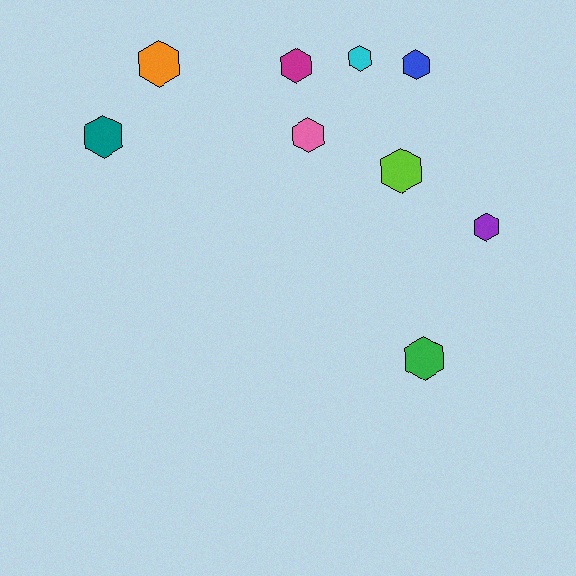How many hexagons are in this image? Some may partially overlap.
There are 9 hexagons.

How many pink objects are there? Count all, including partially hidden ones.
There is 1 pink object.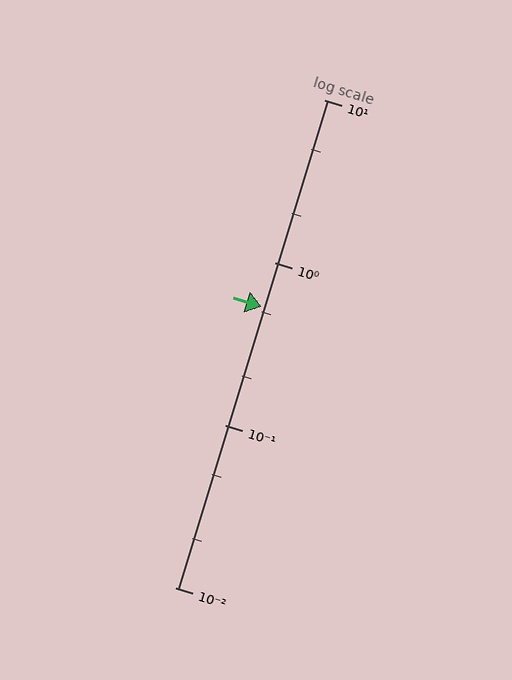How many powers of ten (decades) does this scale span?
The scale spans 3 decades, from 0.01 to 10.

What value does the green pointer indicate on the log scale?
The pointer indicates approximately 0.53.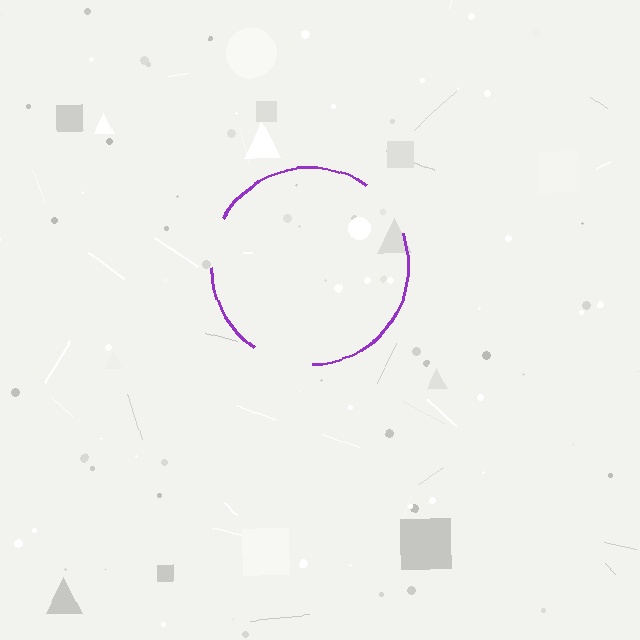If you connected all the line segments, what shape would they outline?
They would outline a circle.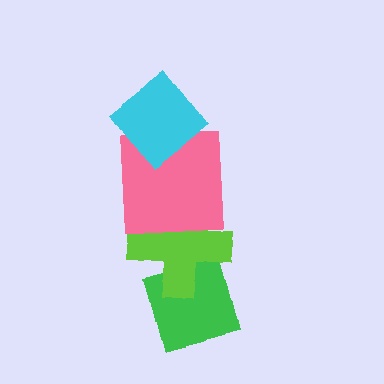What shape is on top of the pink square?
The cyan diamond is on top of the pink square.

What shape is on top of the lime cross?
The pink square is on top of the lime cross.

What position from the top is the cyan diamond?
The cyan diamond is 1st from the top.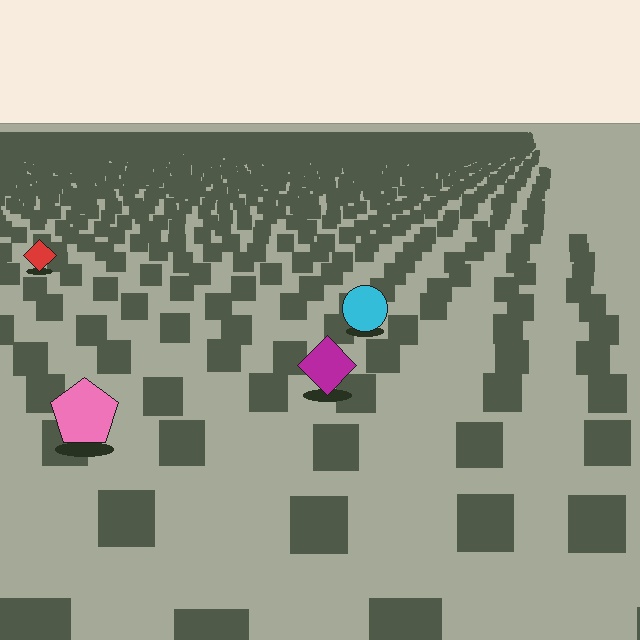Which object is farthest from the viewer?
The red diamond is farthest from the viewer. It appears smaller and the ground texture around it is denser.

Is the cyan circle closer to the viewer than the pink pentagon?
No. The pink pentagon is closer — you can tell from the texture gradient: the ground texture is coarser near it.